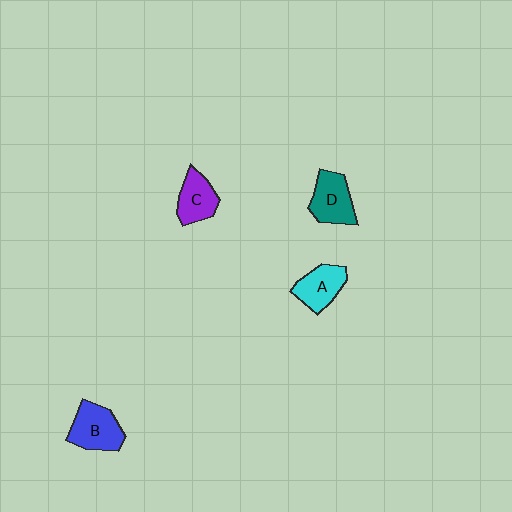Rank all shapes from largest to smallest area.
From largest to smallest: B (blue), D (teal), A (cyan), C (purple).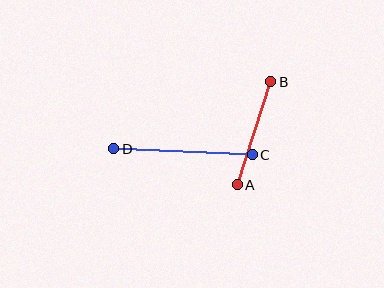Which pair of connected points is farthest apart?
Points C and D are farthest apart.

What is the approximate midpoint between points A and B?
The midpoint is at approximately (254, 133) pixels.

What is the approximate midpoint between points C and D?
The midpoint is at approximately (183, 152) pixels.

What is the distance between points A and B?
The distance is approximately 109 pixels.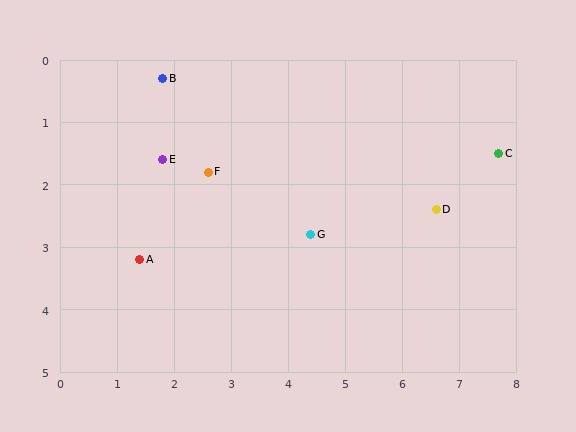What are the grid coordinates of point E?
Point E is at approximately (1.8, 1.6).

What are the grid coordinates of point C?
Point C is at approximately (7.7, 1.5).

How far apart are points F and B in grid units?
Points F and B are about 1.7 grid units apart.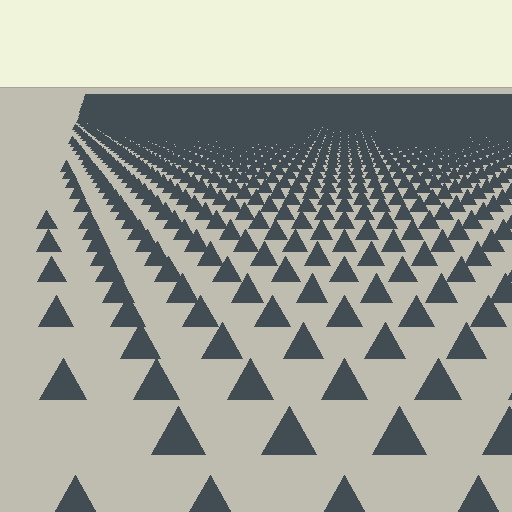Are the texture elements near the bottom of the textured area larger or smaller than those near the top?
Larger. Near the bottom, elements are closer to the viewer and appear at a bigger on-screen size.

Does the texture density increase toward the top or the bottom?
Density increases toward the top.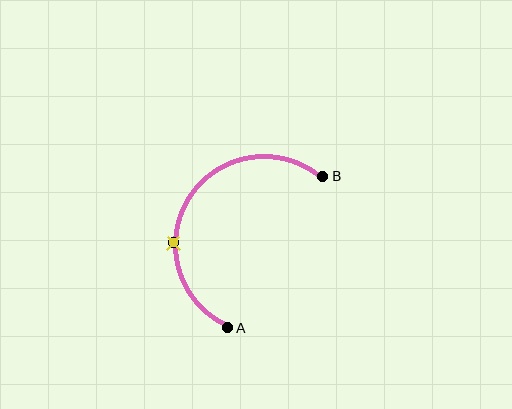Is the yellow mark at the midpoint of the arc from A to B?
No. The yellow mark lies on the arc but is closer to endpoint A. The arc midpoint would be at the point on the curve equidistant along the arc from both A and B.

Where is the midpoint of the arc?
The arc midpoint is the point on the curve farthest from the straight line joining A and B. It sits to the left of that line.